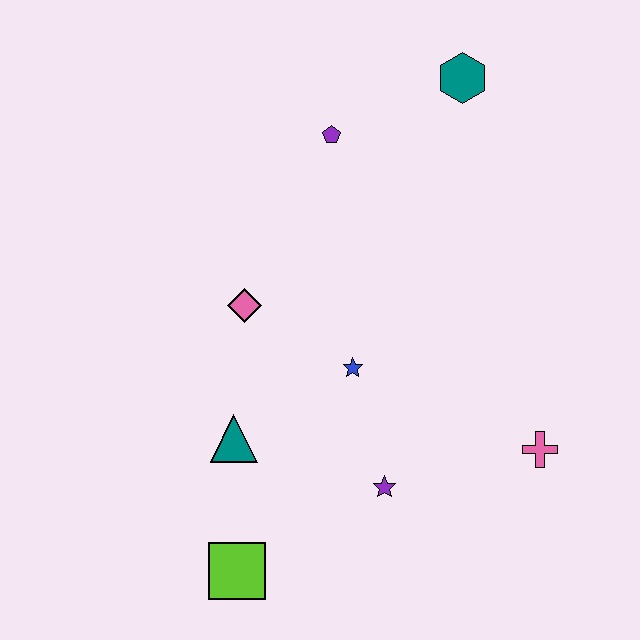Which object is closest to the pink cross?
The purple star is closest to the pink cross.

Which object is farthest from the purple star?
The teal hexagon is farthest from the purple star.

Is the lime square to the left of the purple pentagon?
Yes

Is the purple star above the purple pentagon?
No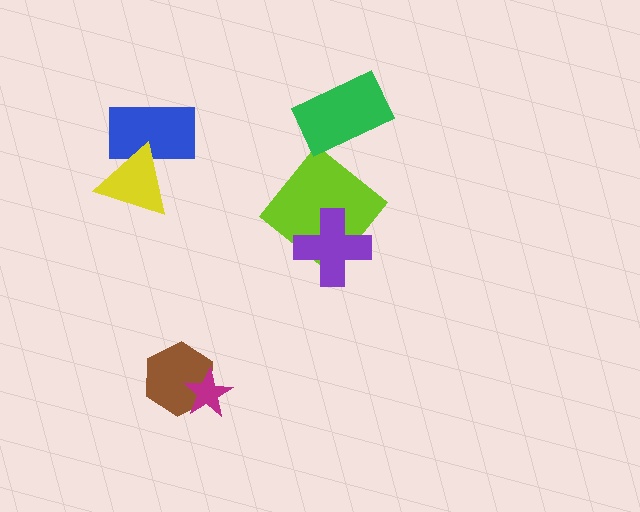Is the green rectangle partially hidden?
No, no other shape covers it.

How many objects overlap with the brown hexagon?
1 object overlaps with the brown hexagon.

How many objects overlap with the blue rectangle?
1 object overlaps with the blue rectangle.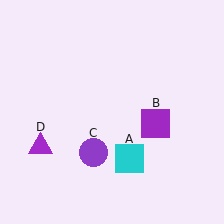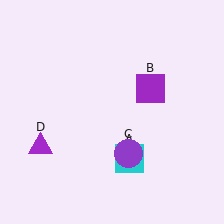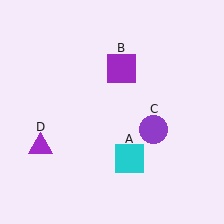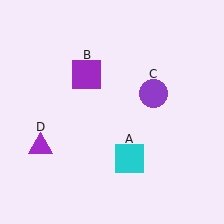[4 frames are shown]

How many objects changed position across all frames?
2 objects changed position: purple square (object B), purple circle (object C).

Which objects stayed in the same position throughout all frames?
Cyan square (object A) and purple triangle (object D) remained stationary.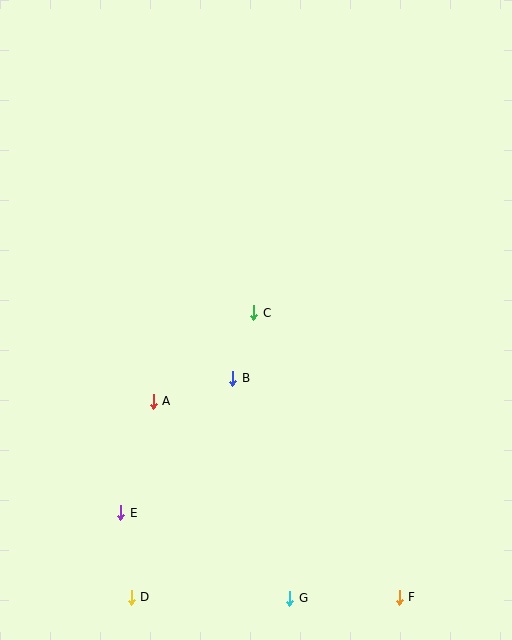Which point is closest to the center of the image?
Point C at (254, 313) is closest to the center.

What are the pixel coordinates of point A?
Point A is at (153, 401).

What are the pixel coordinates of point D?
Point D is at (131, 597).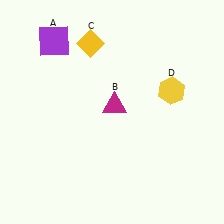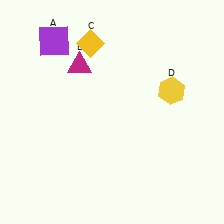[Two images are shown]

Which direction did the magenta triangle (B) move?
The magenta triangle (B) moved up.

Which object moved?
The magenta triangle (B) moved up.